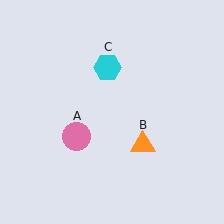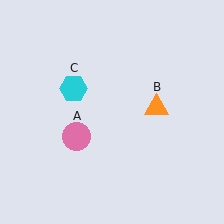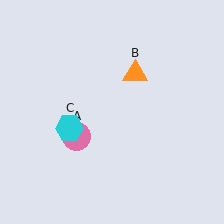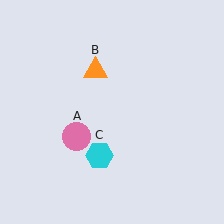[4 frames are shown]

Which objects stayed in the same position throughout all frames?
Pink circle (object A) remained stationary.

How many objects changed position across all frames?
2 objects changed position: orange triangle (object B), cyan hexagon (object C).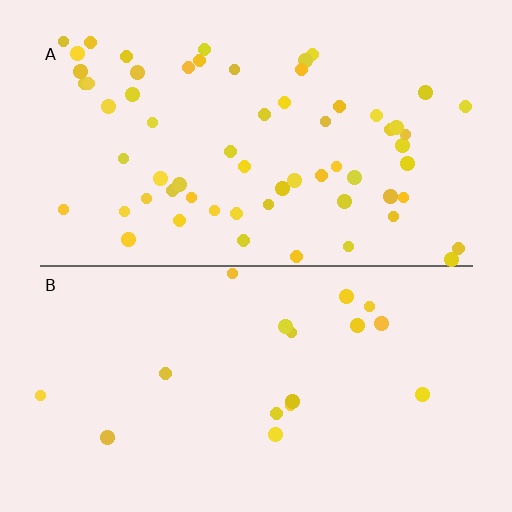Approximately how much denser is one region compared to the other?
Approximately 3.6× — region A over region B.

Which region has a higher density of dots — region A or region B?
A (the top).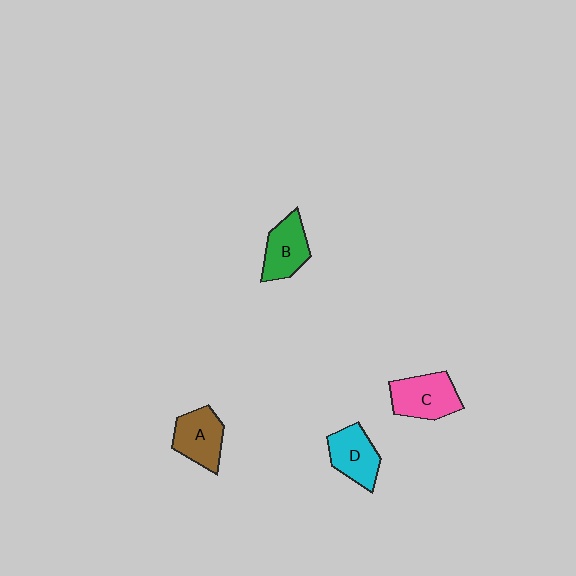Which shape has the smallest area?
Shape B (green).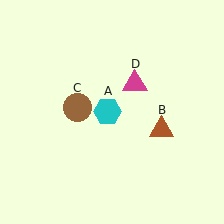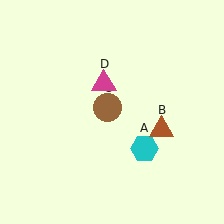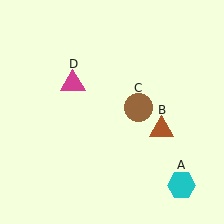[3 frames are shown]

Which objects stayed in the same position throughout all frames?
Brown triangle (object B) remained stationary.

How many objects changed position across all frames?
3 objects changed position: cyan hexagon (object A), brown circle (object C), magenta triangle (object D).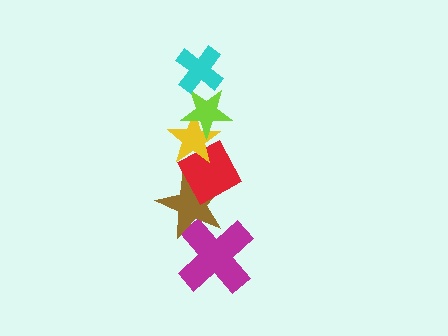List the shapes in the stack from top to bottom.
From top to bottom: the cyan cross, the lime star, the yellow star, the red diamond, the brown star, the magenta cross.